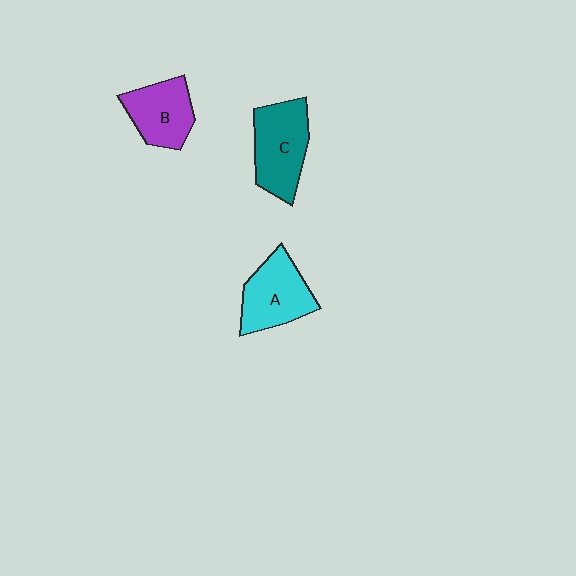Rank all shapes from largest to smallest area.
From largest to smallest: C (teal), A (cyan), B (purple).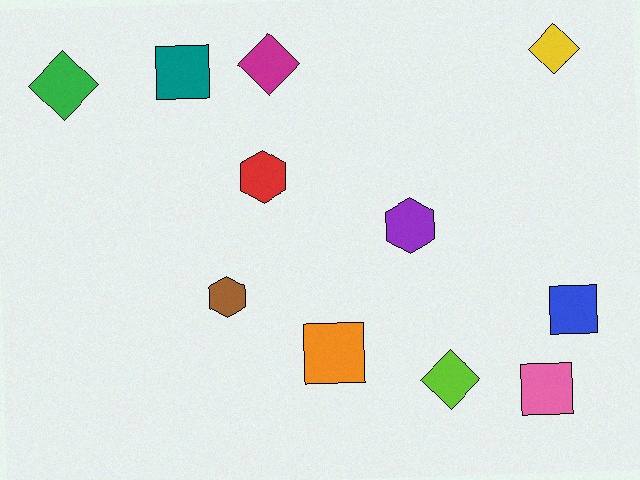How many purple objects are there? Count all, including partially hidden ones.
There is 1 purple object.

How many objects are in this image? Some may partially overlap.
There are 11 objects.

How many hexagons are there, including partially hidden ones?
There are 3 hexagons.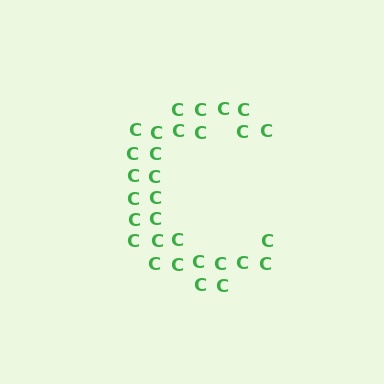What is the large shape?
The large shape is the letter C.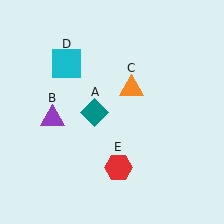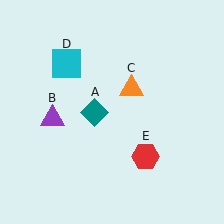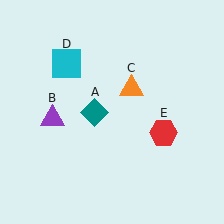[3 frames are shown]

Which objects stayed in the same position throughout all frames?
Teal diamond (object A) and purple triangle (object B) and orange triangle (object C) and cyan square (object D) remained stationary.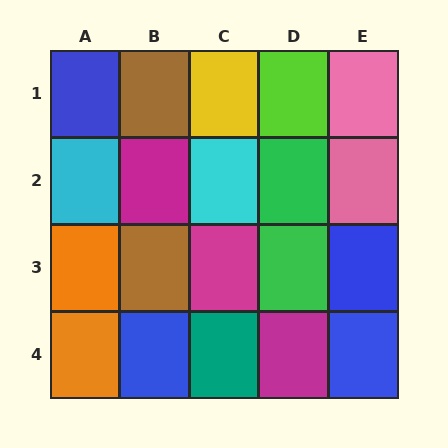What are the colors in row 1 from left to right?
Blue, brown, yellow, lime, pink.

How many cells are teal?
1 cell is teal.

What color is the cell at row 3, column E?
Blue.